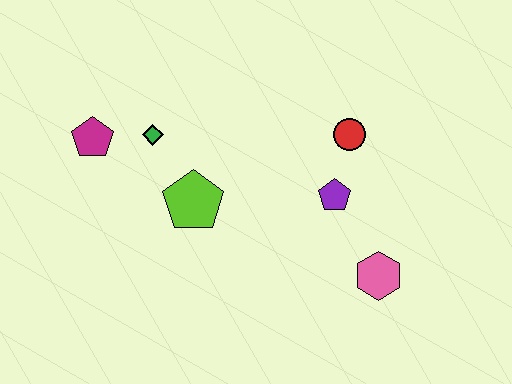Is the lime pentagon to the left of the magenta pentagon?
No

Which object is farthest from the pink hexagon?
The magenta pentagon is farthest from the pink hexagon.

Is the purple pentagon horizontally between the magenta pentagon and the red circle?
Yes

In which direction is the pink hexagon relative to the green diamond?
The pink hexagon is to the right of the green diamond.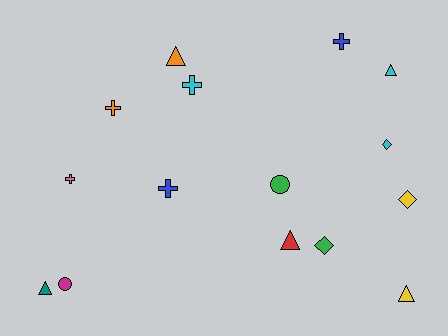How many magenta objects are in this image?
There is 1 magenta object.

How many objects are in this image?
There are 15 objects.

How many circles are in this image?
There are 2 circles.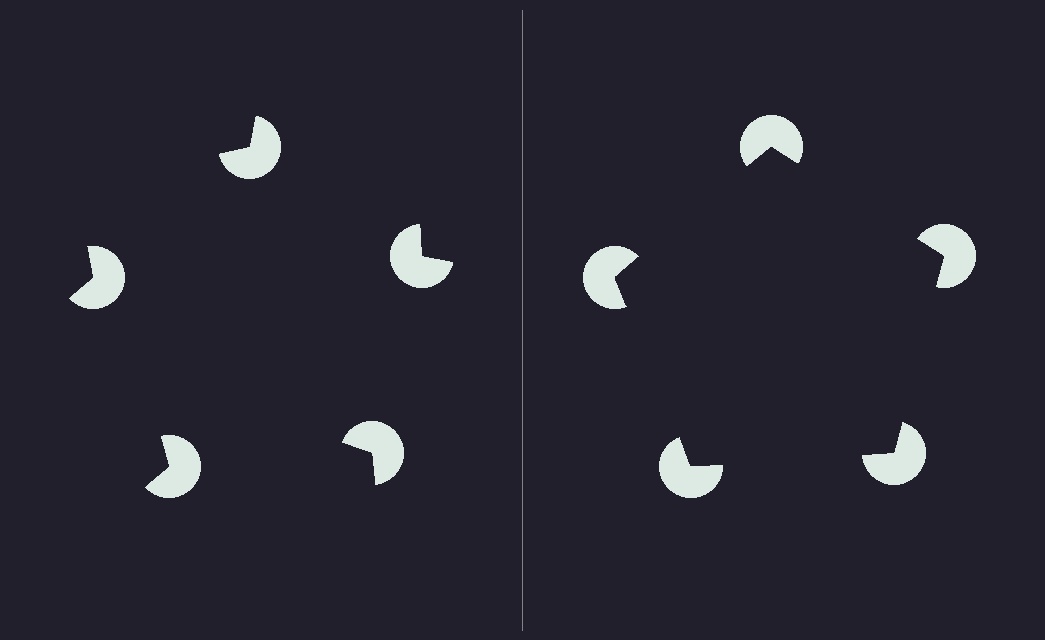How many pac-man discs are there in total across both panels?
10 — 5 on each side.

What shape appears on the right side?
An illusory pentagon.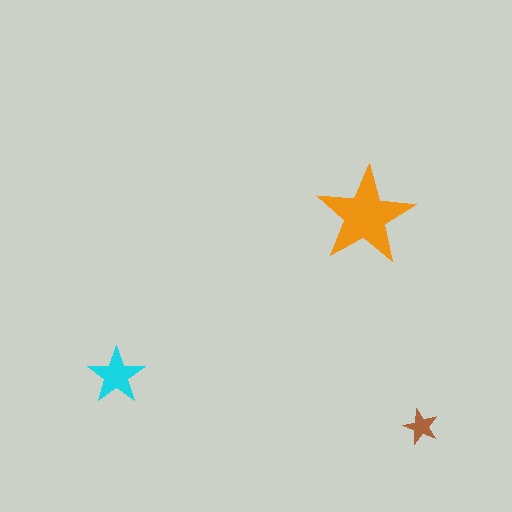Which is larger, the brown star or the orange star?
The orange one.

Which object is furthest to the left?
The cyan star is leftmost.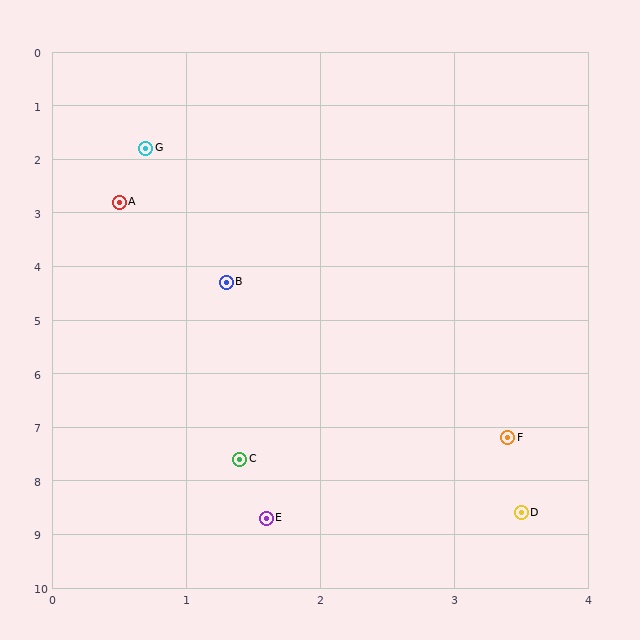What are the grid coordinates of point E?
Point E is at approximately (1.6, 8.7).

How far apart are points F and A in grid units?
Points F and A are about 5.3 grid units apart.